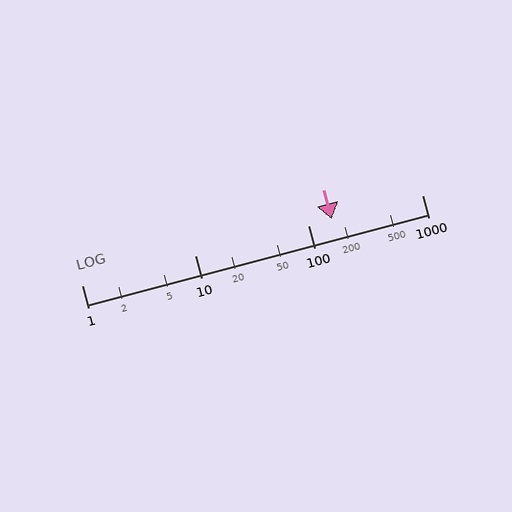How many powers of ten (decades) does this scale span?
The scale spans 3 decades, from 1 to 1000.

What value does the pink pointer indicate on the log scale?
The pointer indicates approximately 160.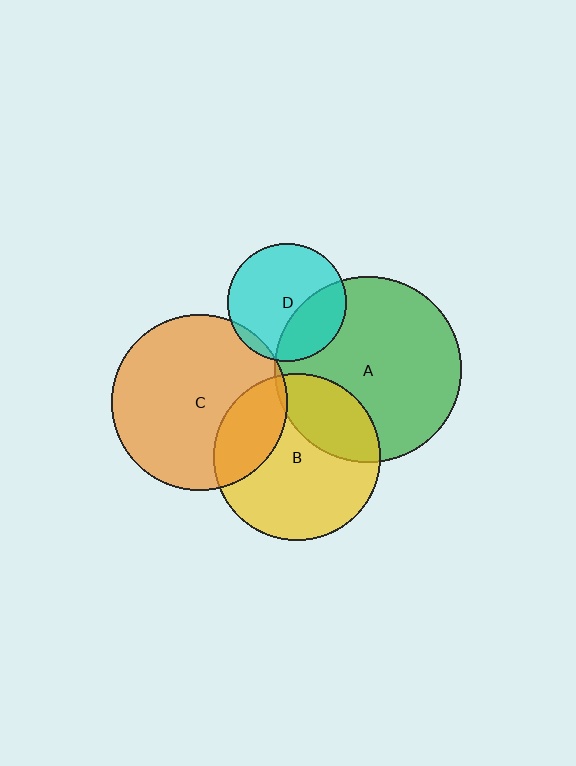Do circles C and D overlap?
Yes.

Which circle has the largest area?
Circle A (green).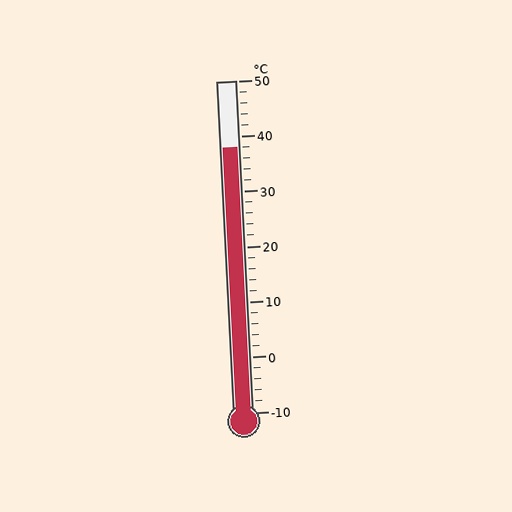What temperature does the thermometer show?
The thermometer shows approximately 38°C.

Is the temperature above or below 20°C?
The temperature is above 20°C.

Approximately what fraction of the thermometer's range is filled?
The thermometer is filled to approximately 80% of its range.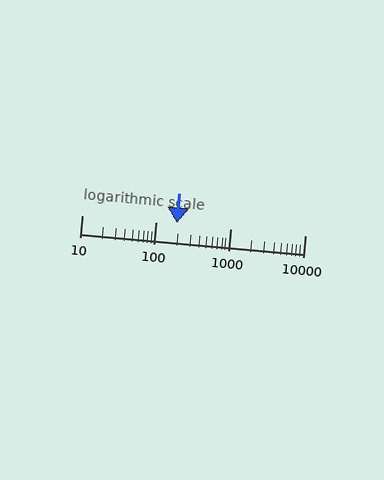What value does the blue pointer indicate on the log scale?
The pointer indicates approximately 190.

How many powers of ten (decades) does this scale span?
The scale spans 3 decades, from 10 to 10000.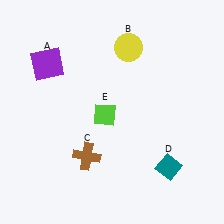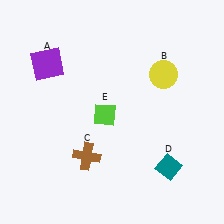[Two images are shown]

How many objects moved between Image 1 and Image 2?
1 object moved between the two images.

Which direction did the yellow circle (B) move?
The yellow circle (B) moved right.